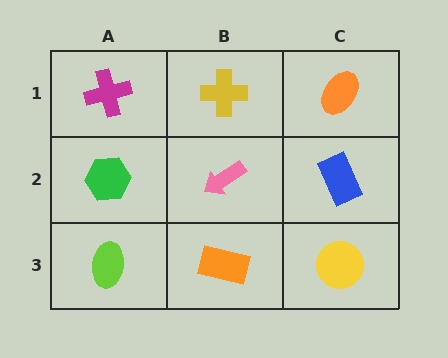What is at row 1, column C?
An orange ellipse.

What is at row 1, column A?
A magenta cross.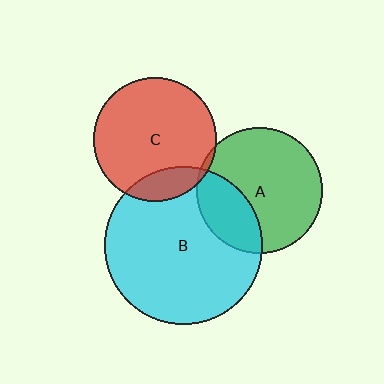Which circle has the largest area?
Circle B (cyan).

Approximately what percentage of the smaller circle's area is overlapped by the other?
Approximately 15%.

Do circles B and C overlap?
Yes.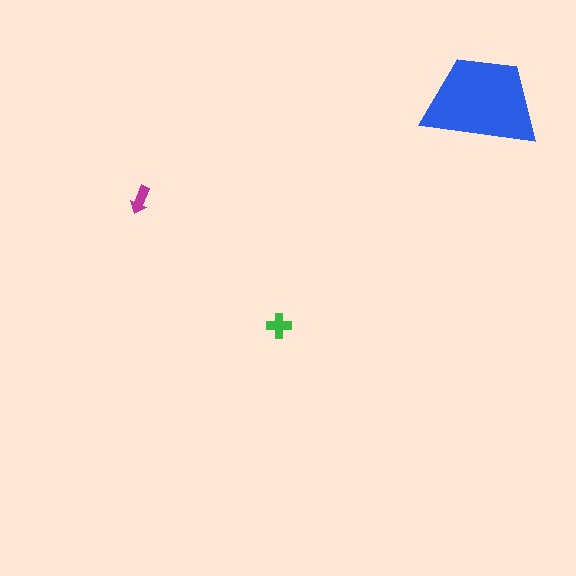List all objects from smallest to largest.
The magenta arrow, the green cross, the blue trapezoid.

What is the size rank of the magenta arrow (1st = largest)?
3rd.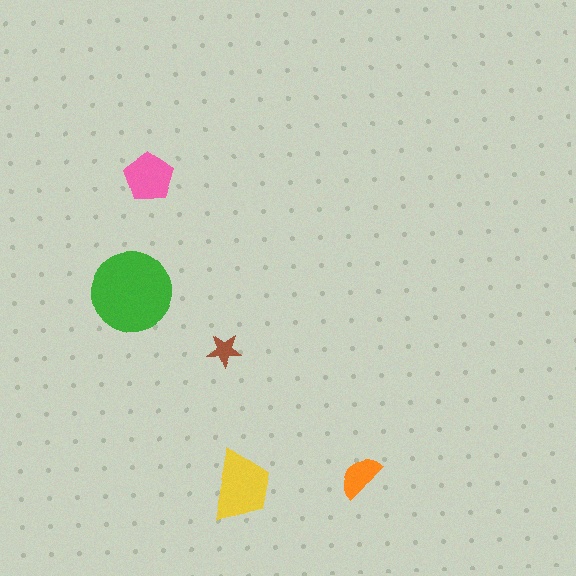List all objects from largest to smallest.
The green circle, the yellow trapezoid, the pink pentagon, the orange semicircle, the brown star.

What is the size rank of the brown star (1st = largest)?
5th.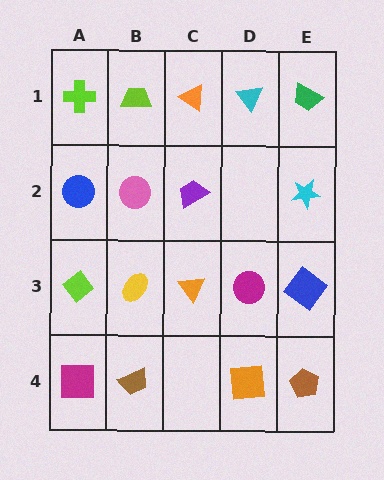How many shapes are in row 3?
5 shapes.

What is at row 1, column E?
A green trapezoid.